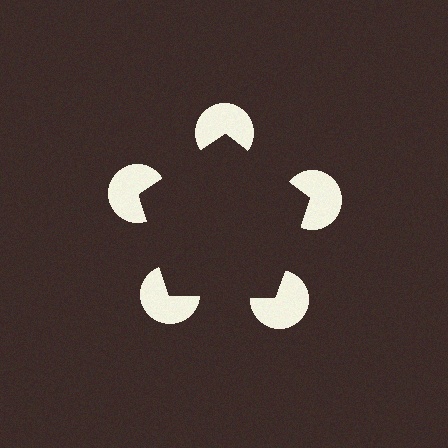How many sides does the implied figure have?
5 sides.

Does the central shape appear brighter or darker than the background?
It typically appears slightly darker than the background, even though no actual brightness change is drawn.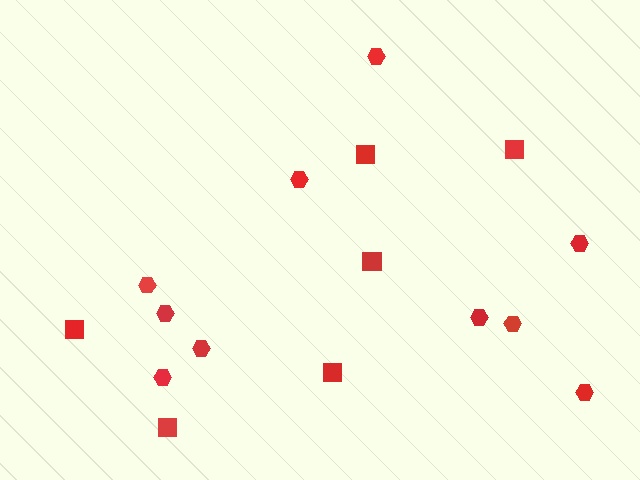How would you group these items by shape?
There are 2 groups: one group of hexagons (10) and one group of squares (6).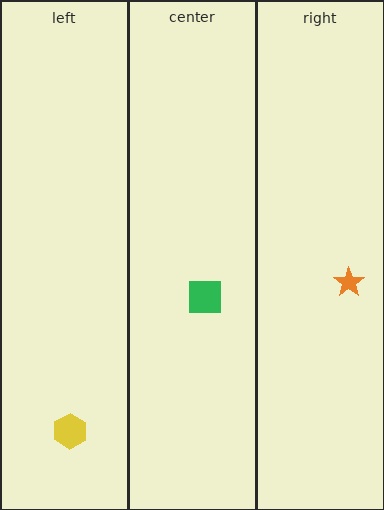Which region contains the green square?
The center region.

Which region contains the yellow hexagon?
The left region.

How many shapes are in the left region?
1.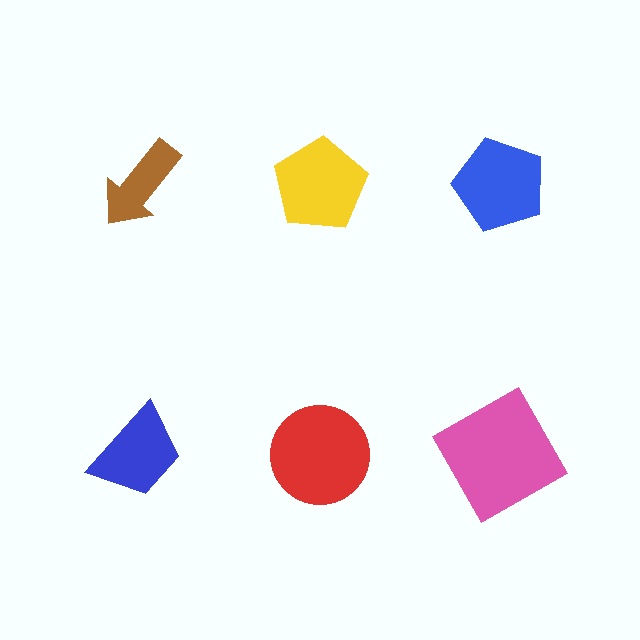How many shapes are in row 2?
3 shapes.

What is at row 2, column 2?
A red circle.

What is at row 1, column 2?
A yellow pentagon.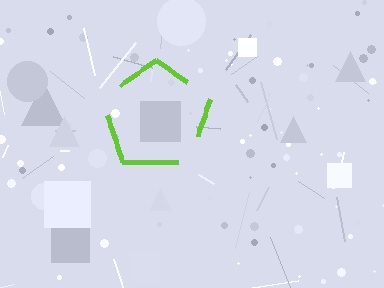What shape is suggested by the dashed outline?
The dashed outline suggests a pentagon.